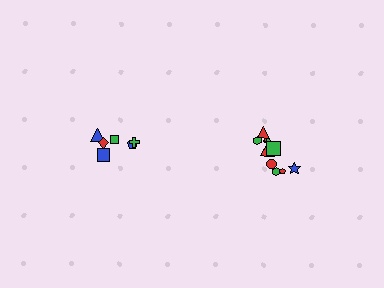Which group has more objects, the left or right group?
The right group.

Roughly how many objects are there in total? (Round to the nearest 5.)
Roughly 15 objects in total.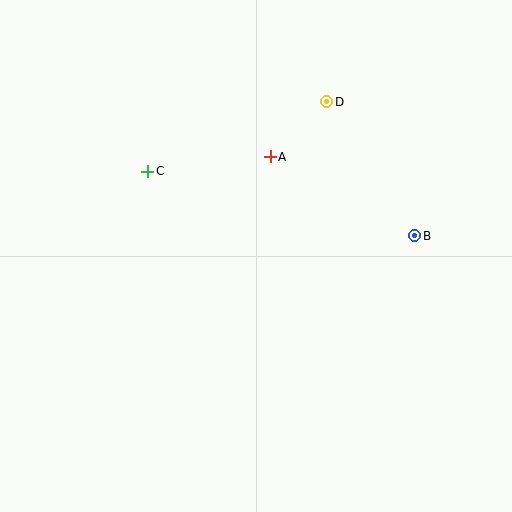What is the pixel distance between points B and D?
The distance between B and D is 160 pixels.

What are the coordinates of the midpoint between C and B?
The midpoint between C and B is at (281, 203).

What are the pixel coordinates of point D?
Point D is at (327, 102).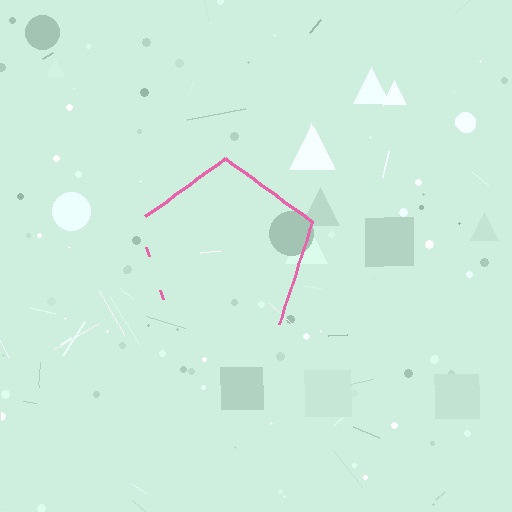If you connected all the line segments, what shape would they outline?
They would outline a pentagon.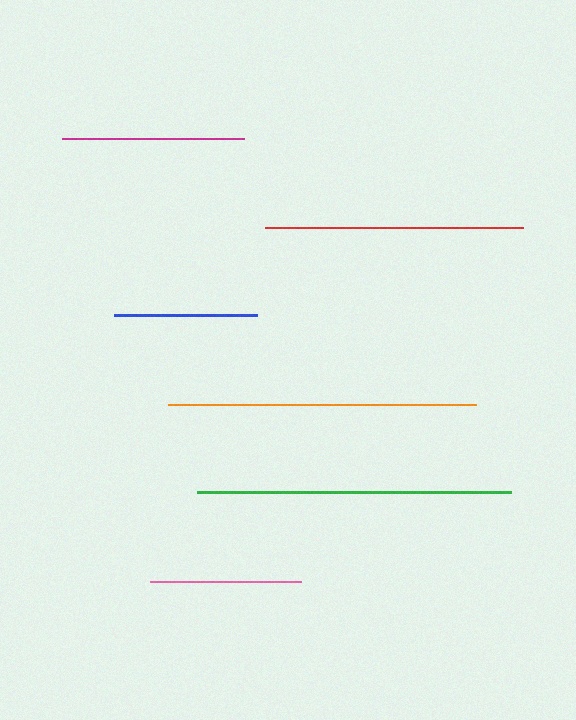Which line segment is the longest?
The green line is the longest at approximately 314 pixels.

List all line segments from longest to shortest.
From longest to shortest: green, orange, red, magenta, pink, blue.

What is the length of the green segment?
The green segment is approximately 314 pixels long.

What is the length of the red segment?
The red segment is approximately 258 pixels long.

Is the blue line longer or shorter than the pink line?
The pink line is longer than the blue line.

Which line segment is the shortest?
The blue line is the shortest at approximately 142 pixels.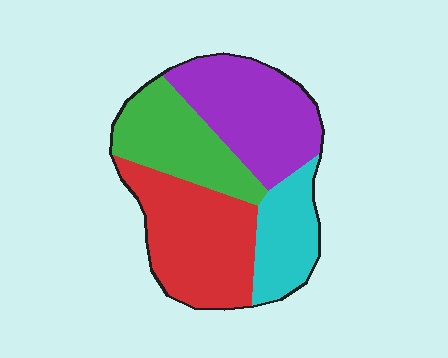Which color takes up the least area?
Cyan, at roughly 15%.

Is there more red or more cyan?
Red.